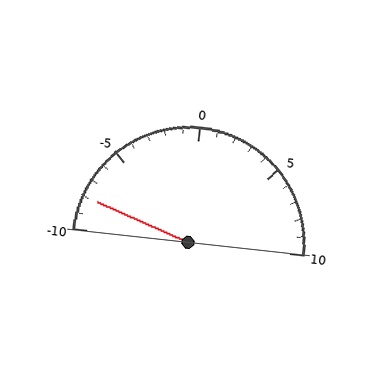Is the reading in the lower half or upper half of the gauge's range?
The reading is in the lower half of the range (-10 to 10).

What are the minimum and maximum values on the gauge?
The gauge ranges from -10 to 10.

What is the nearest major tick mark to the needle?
The nearest major tick mark is -10.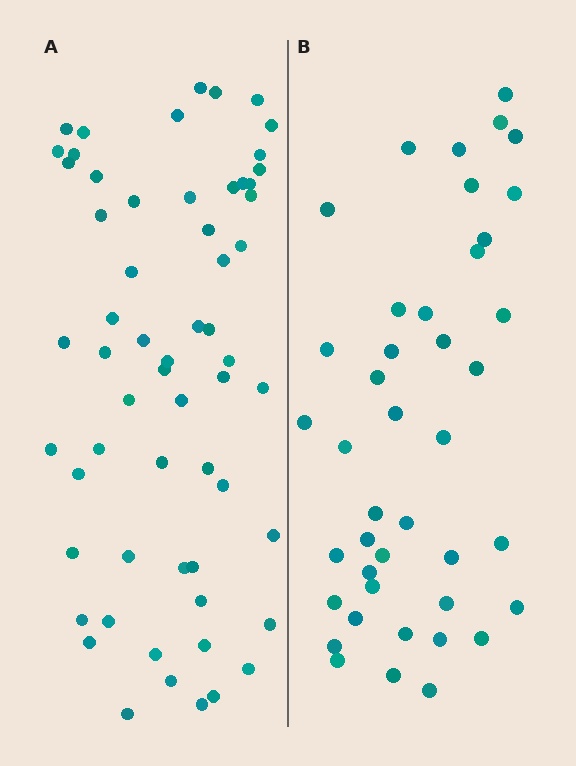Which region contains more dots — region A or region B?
Region A (the left region) has more dots.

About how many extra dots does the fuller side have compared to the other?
Region A has approximately 20 more dots than region B.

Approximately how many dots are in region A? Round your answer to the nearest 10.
About 60 dots.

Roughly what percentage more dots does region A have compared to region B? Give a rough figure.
About 45% more.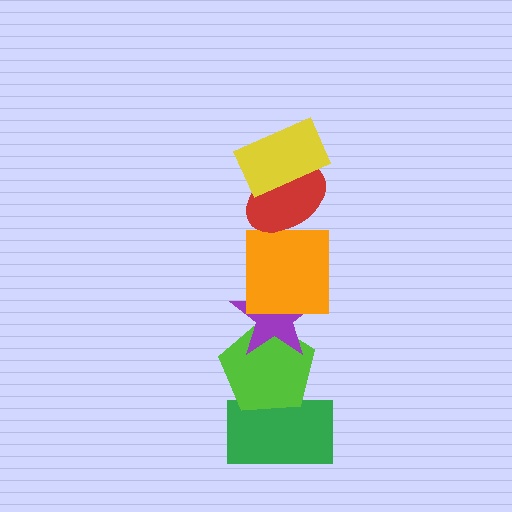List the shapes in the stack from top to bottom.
From top to bottom: the yellow rectangle, the red ellipse, the orange square, the purple star, the lime pentagon, the green rectangle.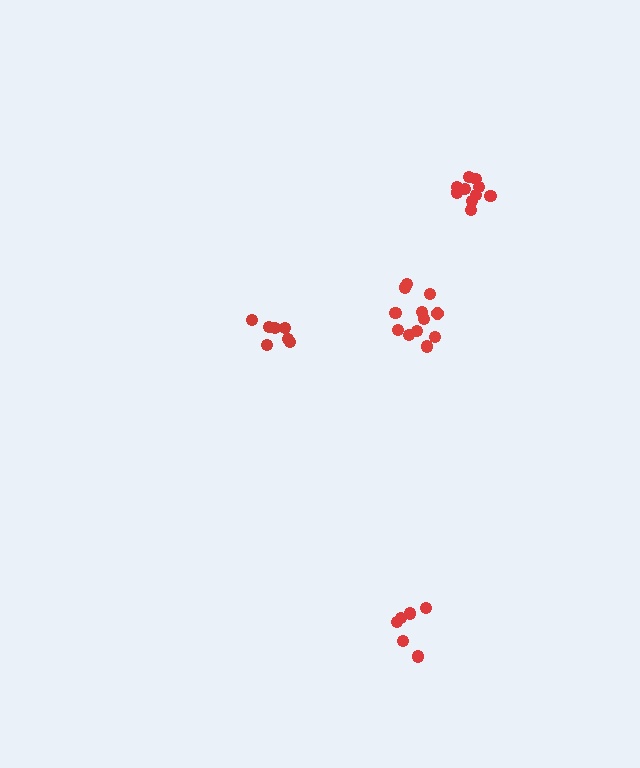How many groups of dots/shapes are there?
There are 4 groups.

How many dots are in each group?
Group 1: 10 dots, Group 2: 7 dots, Group 3: 6 dots, Group 4: 12 dots (35 total).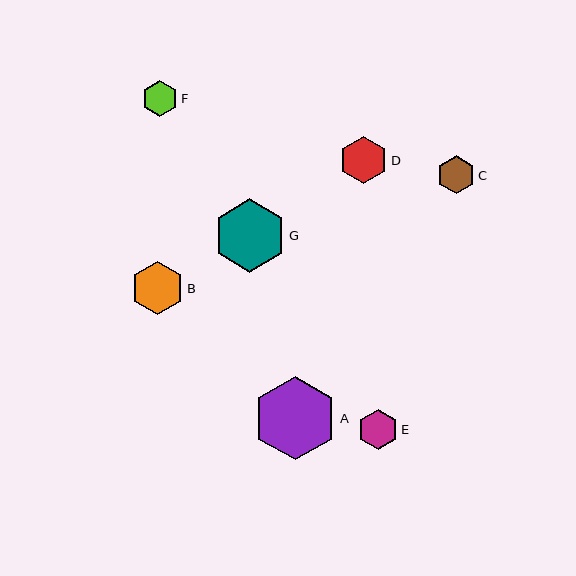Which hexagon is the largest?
Hexagon A is the largest with a size of approximately 84 pixels.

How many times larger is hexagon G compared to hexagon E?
Hexagon G is approximately 1.8 times the size of hexagon E.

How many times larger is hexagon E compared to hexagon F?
Hexagon E is approximately 1.1 times the size of hexagon F.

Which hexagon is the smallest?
Hexagon F is the smallest with a size of approximately 36 pixels.